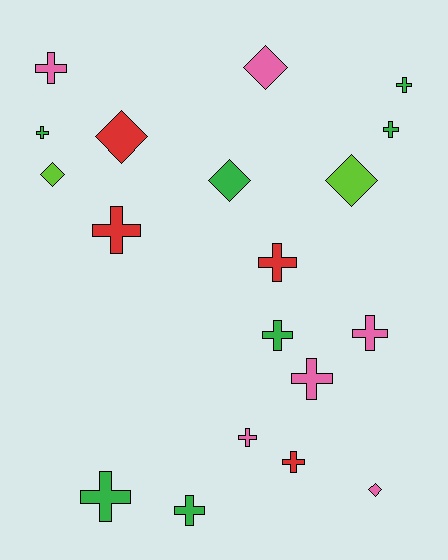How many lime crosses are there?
There are no lime crosses.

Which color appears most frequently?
Green, with 7 objects.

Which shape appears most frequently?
Cross, with 13 objects.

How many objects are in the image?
There are 19 objects.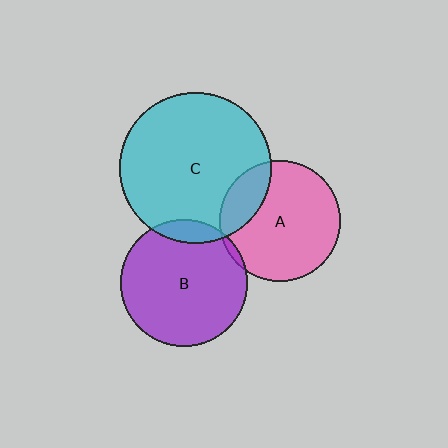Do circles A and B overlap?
Yes.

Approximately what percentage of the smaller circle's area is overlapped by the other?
Approximately 5%.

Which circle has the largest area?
Circle C (cyan).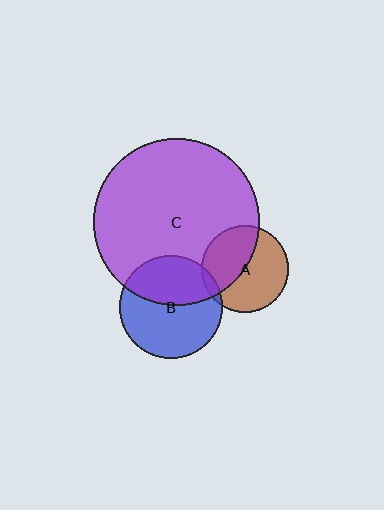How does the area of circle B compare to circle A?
Approximately 1.4 times.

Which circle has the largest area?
Circle C (purple).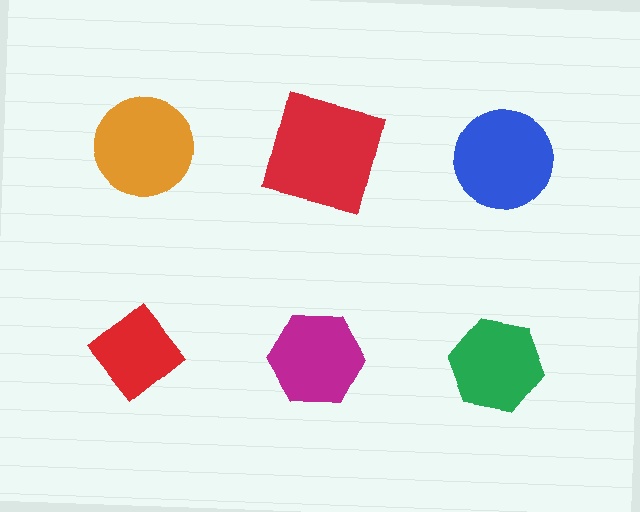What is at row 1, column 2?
A red square.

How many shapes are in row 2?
3 shapes.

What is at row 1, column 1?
An orange circle.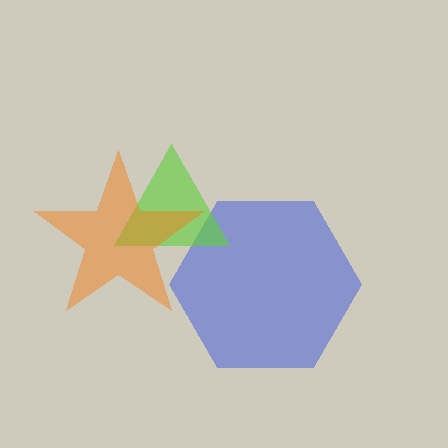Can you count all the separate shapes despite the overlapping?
Yes, there are 3 separate shapes.